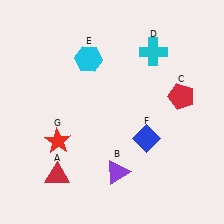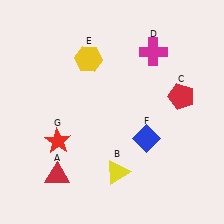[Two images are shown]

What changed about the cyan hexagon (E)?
In Image 1, E is cyan. In Image 2, it changed to yellow.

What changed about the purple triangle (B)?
In Image 1, B is purple. In Image 2, it changed to yellow.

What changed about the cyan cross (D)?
In Image 1, D is cyan. In Image 2, it changed to magenta.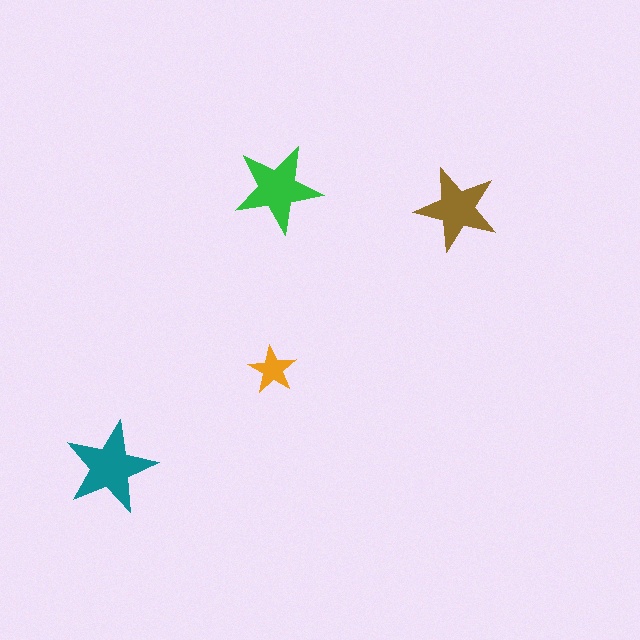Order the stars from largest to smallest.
the teal one, the green one, the brown one, the orange one.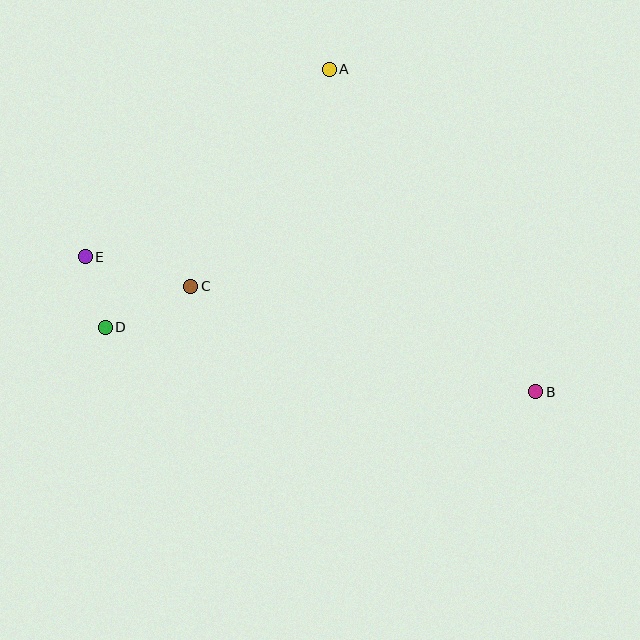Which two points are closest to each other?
Points D and E are closest to each other.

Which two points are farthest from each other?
Points B and E are farthest from each other.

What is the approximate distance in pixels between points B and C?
The distance between B and C is approximately 361 pixels.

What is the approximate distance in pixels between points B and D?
The distance between B and D is approximately 435 pixels.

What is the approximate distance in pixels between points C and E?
The distance between C and E is approximately 109 pixels.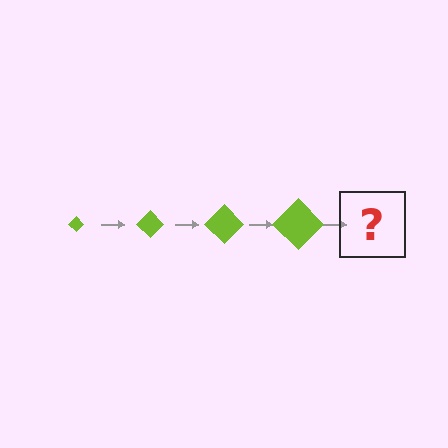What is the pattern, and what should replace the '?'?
The pattern is that the diamond gets progressively larger each step. The '?' should be a lime diamond, larger than the previous one.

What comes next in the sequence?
The next element should be a lime diamond, larger than the previous one.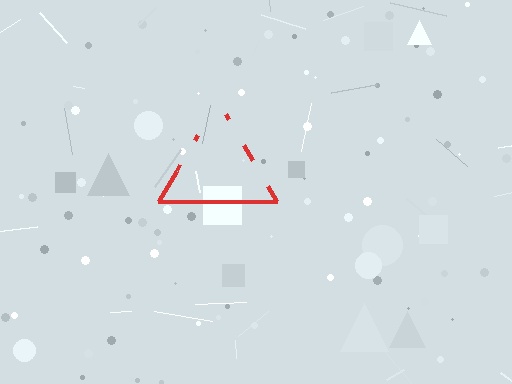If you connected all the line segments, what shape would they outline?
They would outline a triangle.